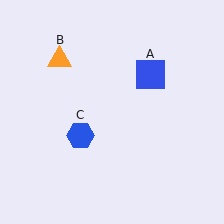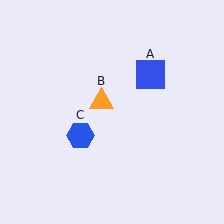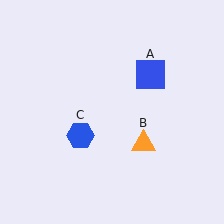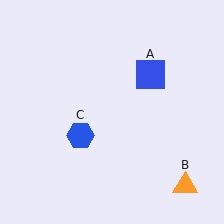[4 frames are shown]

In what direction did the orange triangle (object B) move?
The orange triangle (object B) moved down and to the right.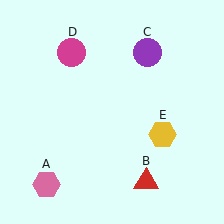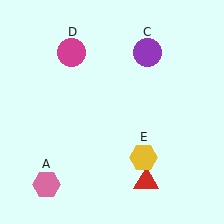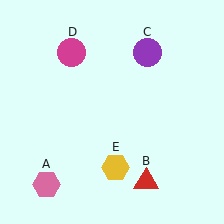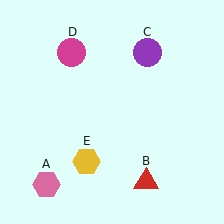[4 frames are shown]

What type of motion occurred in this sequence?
The yellow hexagon (object E) rotated clockwise around the center of the scene.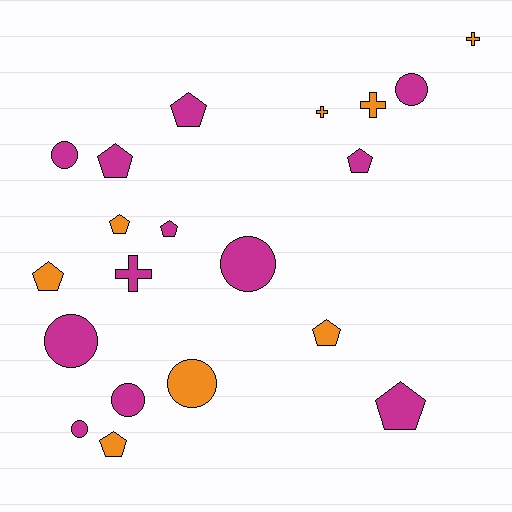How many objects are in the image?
There are 20 objects.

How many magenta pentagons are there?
There are 5 magenta pentagons.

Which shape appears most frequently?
Pentagon, with 9 objects.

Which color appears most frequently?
Magenta, with 12 objects.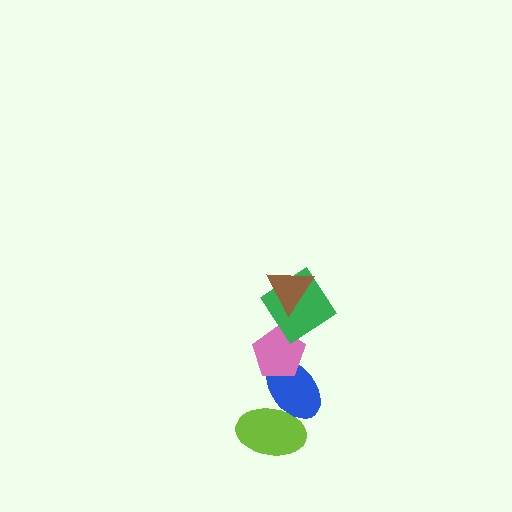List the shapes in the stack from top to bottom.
From top to bottom: the brown triangle, the green diamond, the pink pentagon, the blue ellipse, the lime ellipse.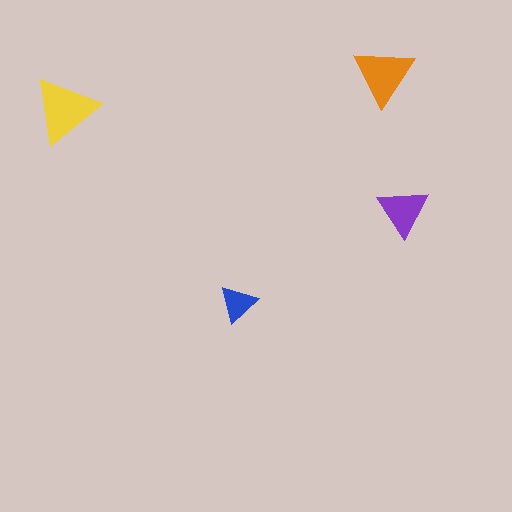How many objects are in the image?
There are 4 objects in the image.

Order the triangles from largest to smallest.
the yellow one, the orange one, the purple one, the blue one.